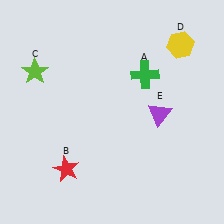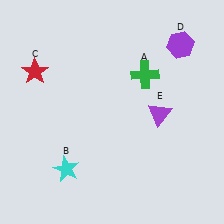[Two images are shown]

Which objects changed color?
B changed from red to cyan. C changed from lime to red. D changed from yellow to purple.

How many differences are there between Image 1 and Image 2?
There are 3 differences between the two images.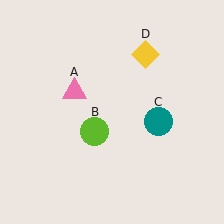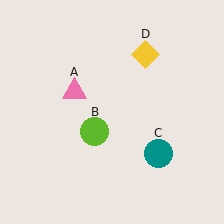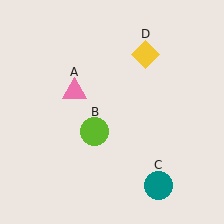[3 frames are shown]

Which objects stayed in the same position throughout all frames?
Pink triangle (object A) and lime circle (object B) and yellow diamond (object D) remained stationary.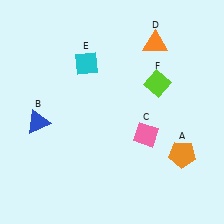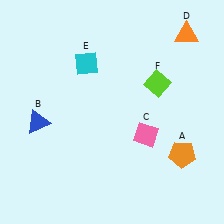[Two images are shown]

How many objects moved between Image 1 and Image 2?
1 object moved between the two images.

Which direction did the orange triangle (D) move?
The orange triangle (D) moved right.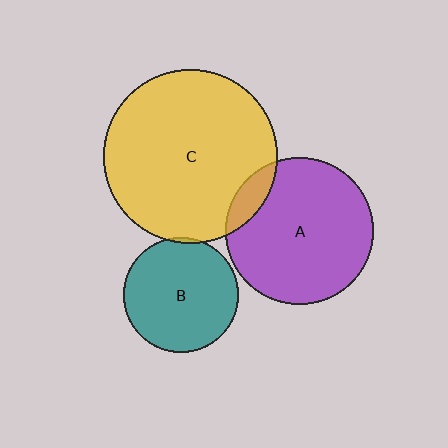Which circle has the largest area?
Circle C (yellow).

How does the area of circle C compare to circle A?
Approximately 1.4 times.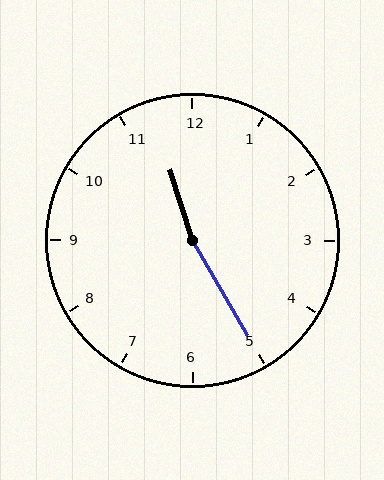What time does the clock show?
11:25.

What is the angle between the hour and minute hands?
Approximately 168 degrees.